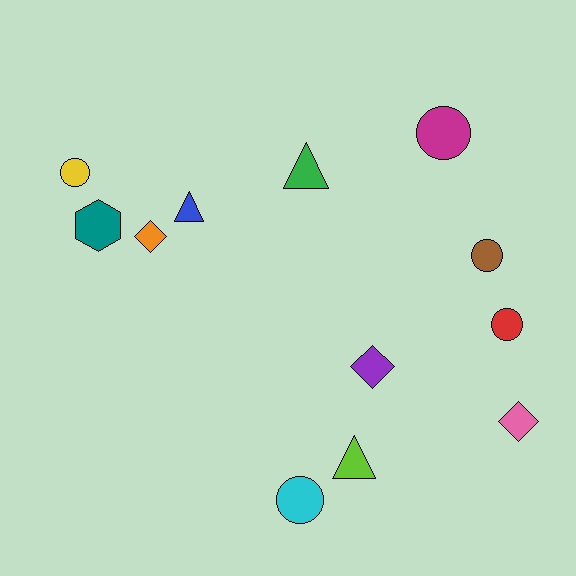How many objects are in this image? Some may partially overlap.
There are 12 objects.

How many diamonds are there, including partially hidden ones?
There are 3 diamonds.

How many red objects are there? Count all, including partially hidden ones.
There is 1 red object.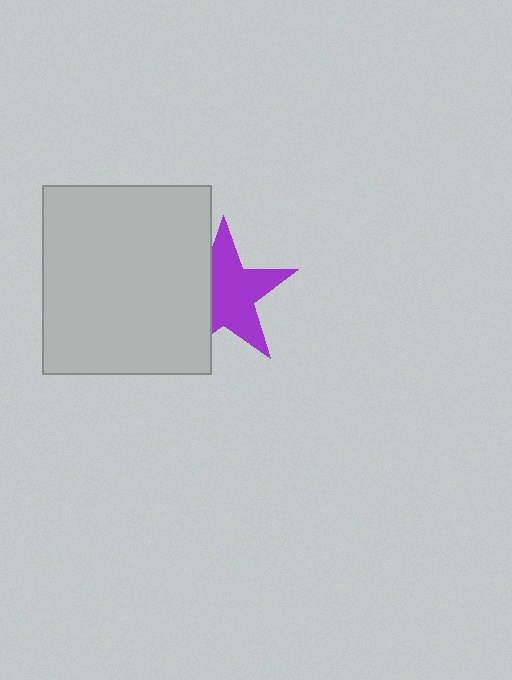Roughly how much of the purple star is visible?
Most of it is visible (roughly 66%).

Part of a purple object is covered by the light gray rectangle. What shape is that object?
It is a star.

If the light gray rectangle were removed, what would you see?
You would see the complete purple star.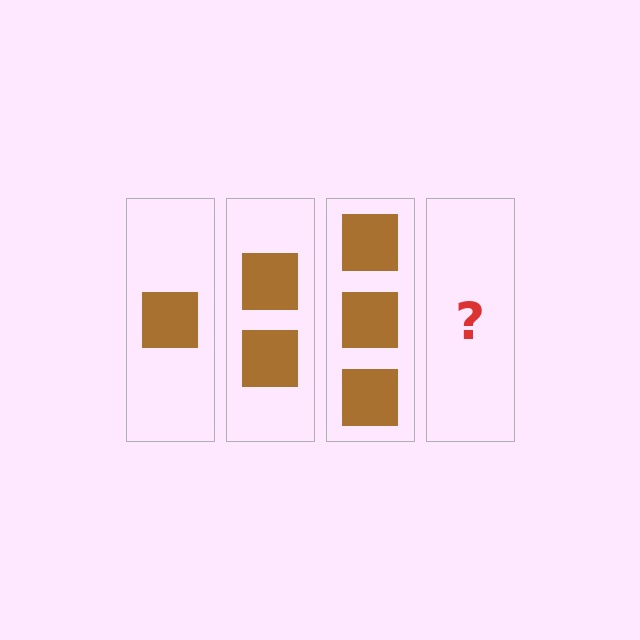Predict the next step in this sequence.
The next step is 4 squares.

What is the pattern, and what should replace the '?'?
The pattern is that each step adds one more square. The '?' should be 4 squares.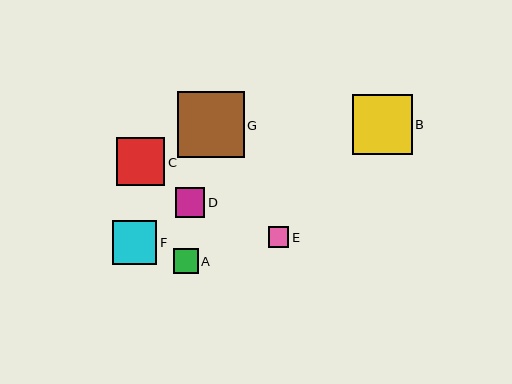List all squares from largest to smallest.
From largest to smallest: G, B, C, F, D, A, E.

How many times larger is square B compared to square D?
Square B is approximately 2.0 times the size of square D.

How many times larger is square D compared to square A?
Square D is approximately 1.2 times the size of square A.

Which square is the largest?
Square G is the largest with a size of approximately 67 pixels.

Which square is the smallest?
Square E is the smallest with a size of approximately 21 pixels.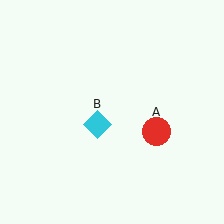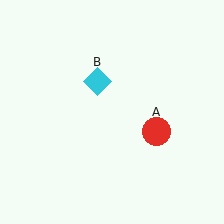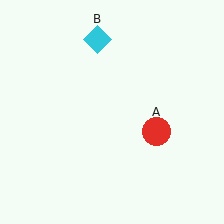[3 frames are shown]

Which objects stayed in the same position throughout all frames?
Red circle (object A) remained stationary.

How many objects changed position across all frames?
1 object changed position: cyan diamond (object B).